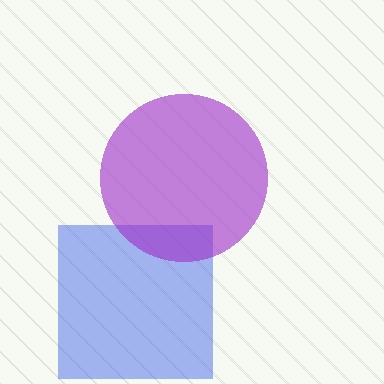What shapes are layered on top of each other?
The layered shapes are: a blue square, a purple circle.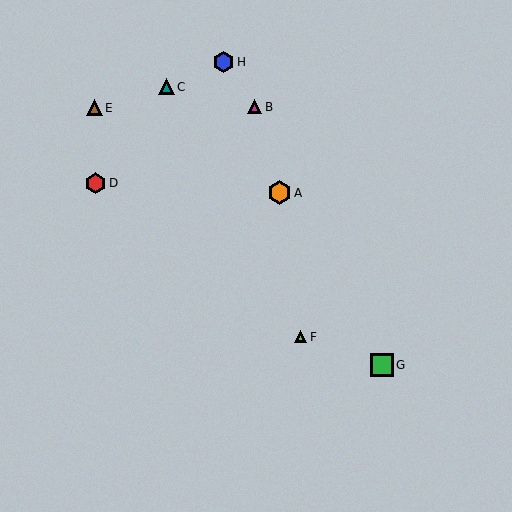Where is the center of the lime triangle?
The center of the lime triangle is at (301, 337).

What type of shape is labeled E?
Shape E is a brown triangle.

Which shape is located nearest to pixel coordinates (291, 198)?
The orange hexagon (labeled A) at (279, 193) is nearest to that location.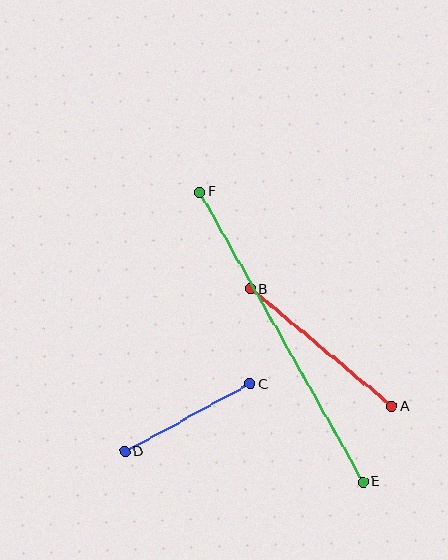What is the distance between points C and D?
The distance is approximately 142 pixels.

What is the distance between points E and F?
The distance is approximately 333 pixels.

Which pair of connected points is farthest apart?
Points E and F are farthest apart.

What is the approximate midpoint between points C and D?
The midpoint is at approximately (188, 418) pixels.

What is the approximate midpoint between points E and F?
The midpoint is at approximately (281, 337) pixels.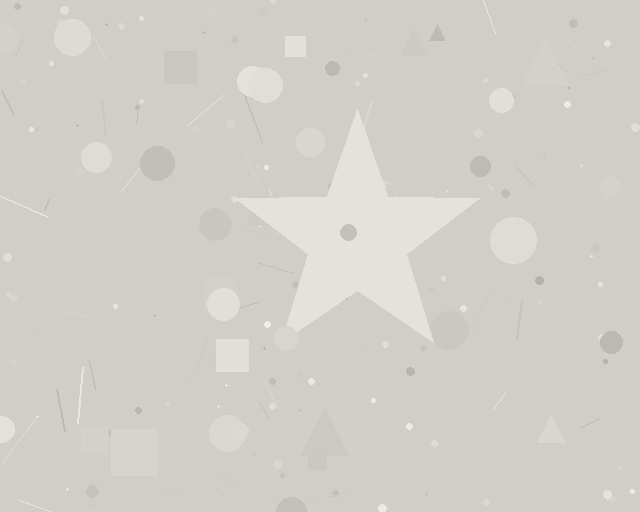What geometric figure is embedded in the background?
A star is embedded in the background.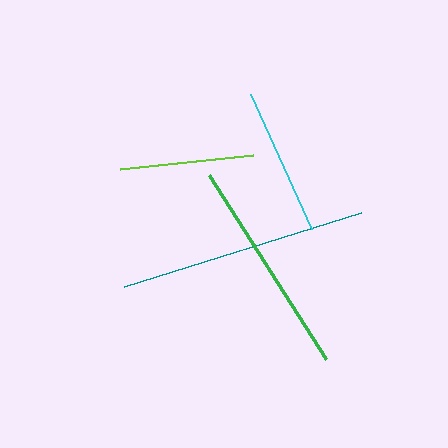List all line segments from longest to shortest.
From longest to shortest: teal, green, cyan, lime.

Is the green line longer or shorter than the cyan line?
The green line is longer than the cyan line.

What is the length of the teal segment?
The teal segment is approximately 249 pixels long.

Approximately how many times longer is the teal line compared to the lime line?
The teal line is approximately 1.9 times the length of the lime line.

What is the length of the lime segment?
The lime segment is approximately 134 pixels long.